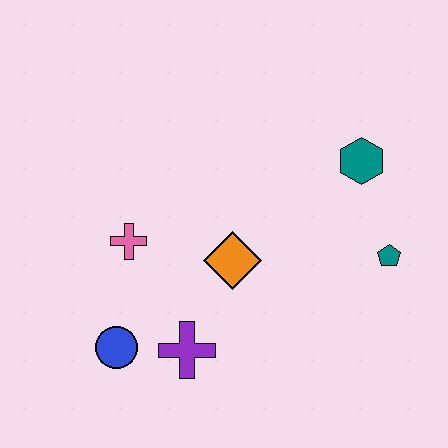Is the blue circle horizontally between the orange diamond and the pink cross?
No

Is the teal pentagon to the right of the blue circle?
Yes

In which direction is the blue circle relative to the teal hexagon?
The blue circle is to the left of the teal hexagon.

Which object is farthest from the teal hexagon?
The blue circle is farthest from the teal hexagon.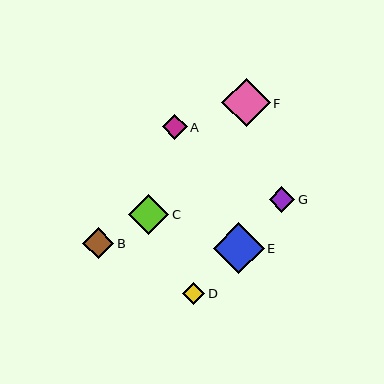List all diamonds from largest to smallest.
From largest to smallest: E, F, C, B, G, A, D.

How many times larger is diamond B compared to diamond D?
Diamond B is approximately 1.4 times the size of diamond D.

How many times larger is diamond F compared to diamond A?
Diamond F is approximately 2.0 times the size of diamond A.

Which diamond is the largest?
Diamond E is the largest with a size of approximately 51 pixels.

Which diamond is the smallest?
Diamond D is the smallest with a size of approximately 22 pixels.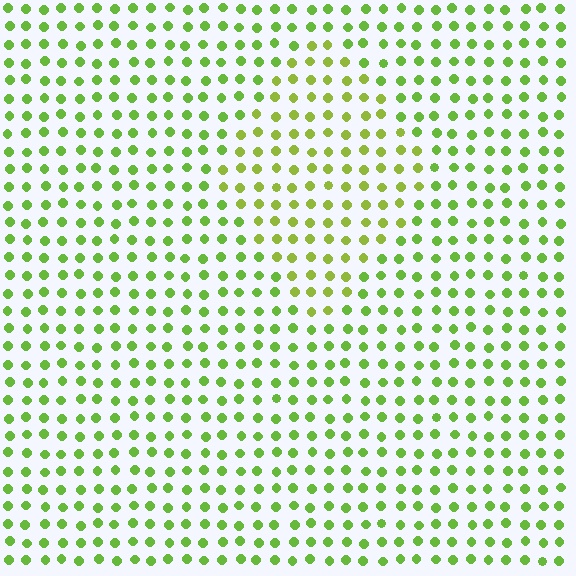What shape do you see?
I see a diamond.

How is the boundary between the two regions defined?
The boundary is defined purely by a slight shift in hue (about 20 degrees). Spacing, size, and orientation are identical on both sides.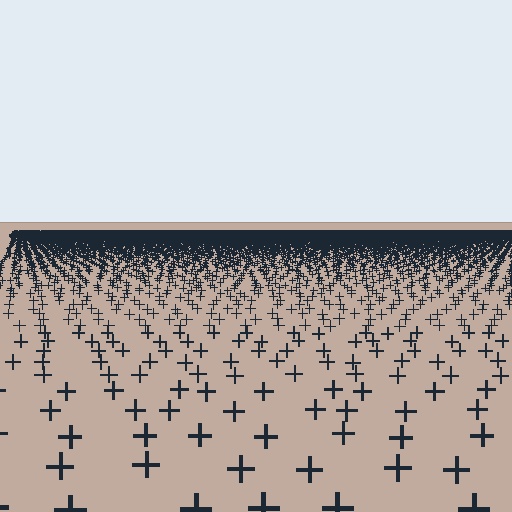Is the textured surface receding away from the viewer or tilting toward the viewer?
The surface is receding away from the viewer. Texture elements get smaller and denser toward the top.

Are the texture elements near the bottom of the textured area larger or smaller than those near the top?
Larger. Near the bottom, elements are closer to the viewer and appear at a bigger on-screen size.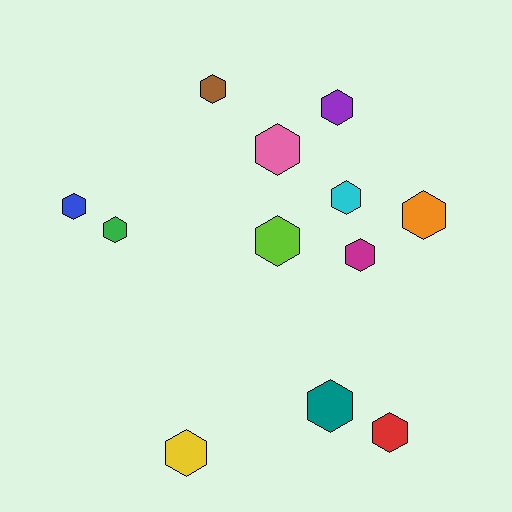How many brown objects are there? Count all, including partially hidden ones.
There is 1 brown object.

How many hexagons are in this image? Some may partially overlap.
There are 12 hexagons.